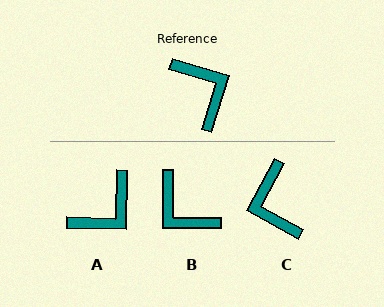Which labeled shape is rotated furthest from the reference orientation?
C, about 168 degrees away.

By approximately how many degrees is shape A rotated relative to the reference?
Approximately 75 degrees clockwise.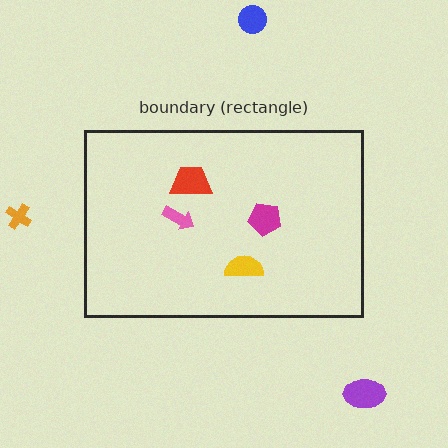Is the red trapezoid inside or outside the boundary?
Inside.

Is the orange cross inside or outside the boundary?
Outside.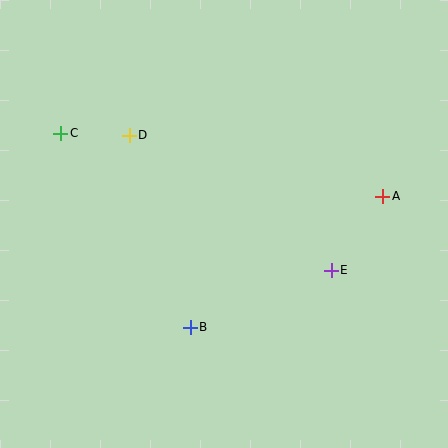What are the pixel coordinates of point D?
Point D is at (129, 135).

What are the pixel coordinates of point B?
Point B is at (190, 327).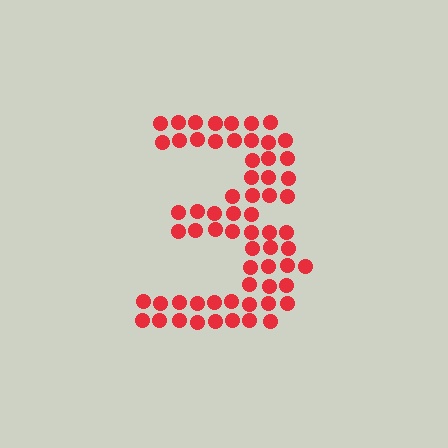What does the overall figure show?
The overall figure shows the digit 3.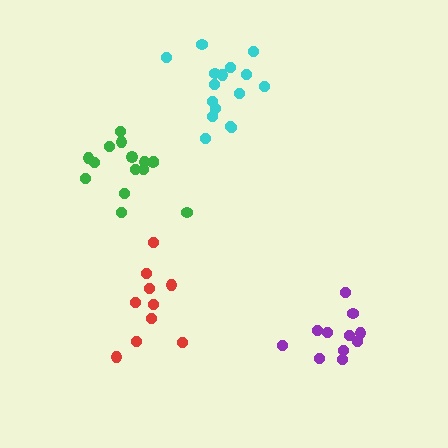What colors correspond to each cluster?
The clusters are colored: cyan, purple, green, red.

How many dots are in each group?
Group 1: 16 dots, Group 2: 11 dots, Group 3: 15 dots, Group 4: 10 dots (52 total).